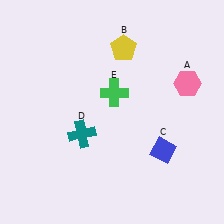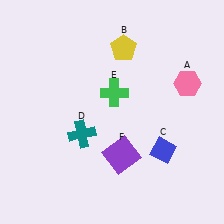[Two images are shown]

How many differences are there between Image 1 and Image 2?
There is 1 difference between the two images.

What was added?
A purple square (F) was added in Image 2.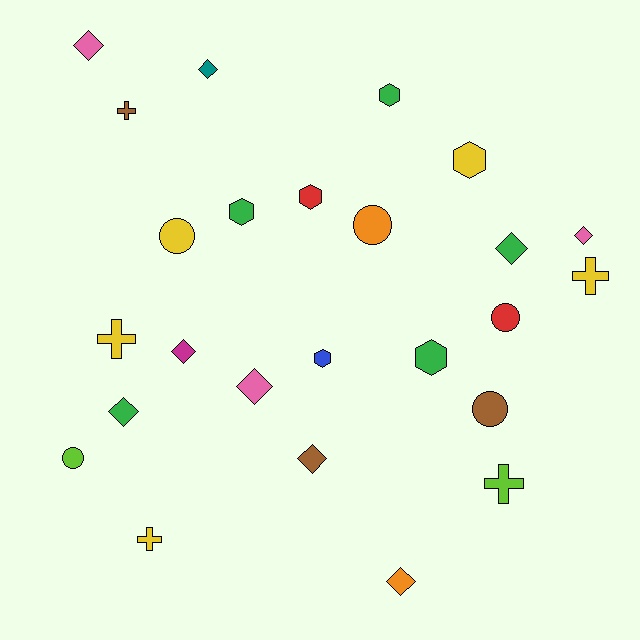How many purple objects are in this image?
There are no purple objects.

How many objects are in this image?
There are 25 objects.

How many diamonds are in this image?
There are 9 diamonds.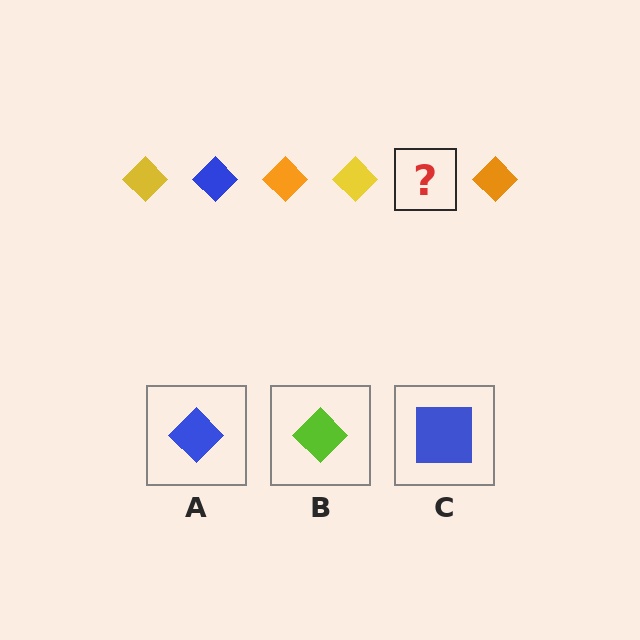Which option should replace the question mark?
Option A.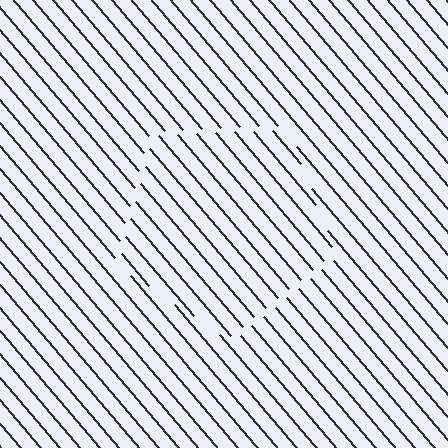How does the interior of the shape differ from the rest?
The interior of the shape contains the same grating, shifted by half a period — the contour is defined by the phase discontinuity where line-ends from the inner and outer gratings abut.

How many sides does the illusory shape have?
5 sides — the line-ends trace a pentagon.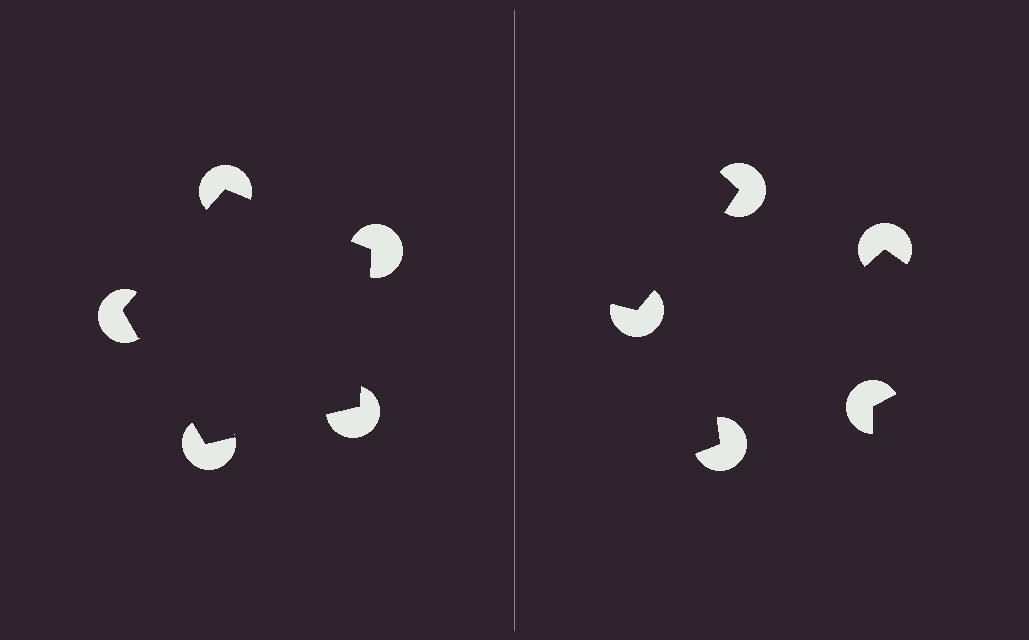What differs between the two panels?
The pac-man discs are positioned identically on both sides; only the wedge orientations differ. On the left they align to a pentagon; on the right they are misaligned.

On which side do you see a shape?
An illusory pentagon appears on the left side. On the right side the wedge cuts are rotated, so no coherent shape forms.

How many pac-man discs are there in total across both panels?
10 — 5 on each side.